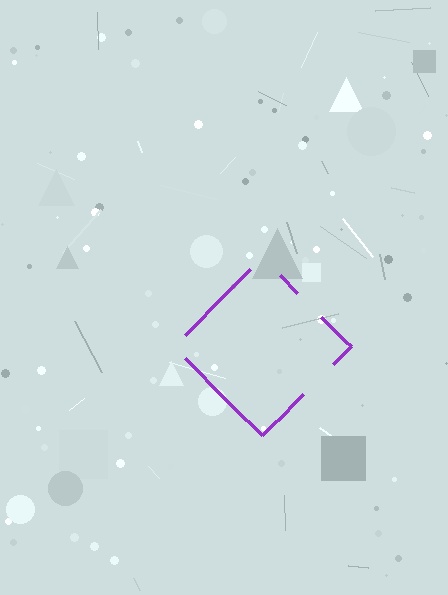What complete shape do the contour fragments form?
The contour fragments form a diamond.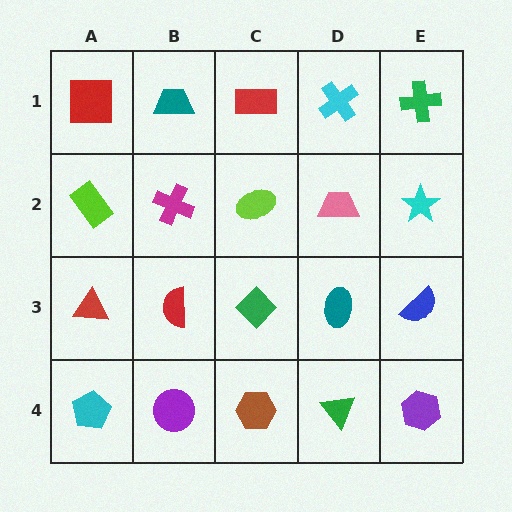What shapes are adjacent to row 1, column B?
A magenta cross (row 2, column B), a red square (row 1, column A), a red rectangle (row 1, column C).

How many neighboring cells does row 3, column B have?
4.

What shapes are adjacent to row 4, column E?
A blue semicircle (row 3, column E), a green triangle (row 4, column D).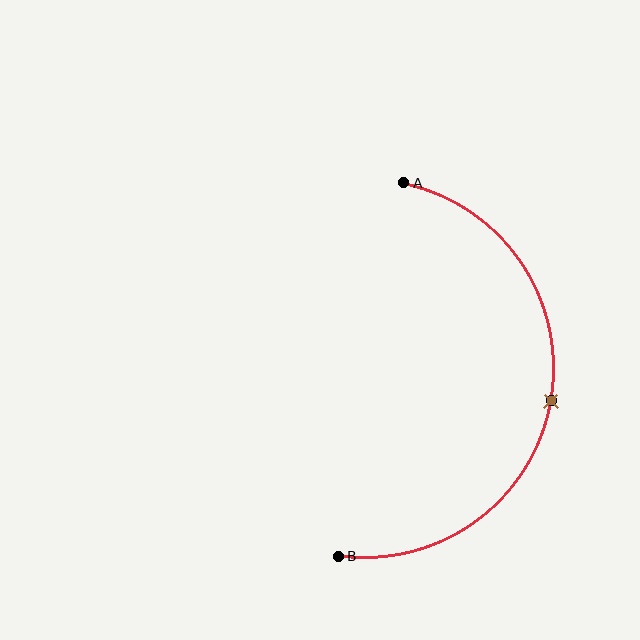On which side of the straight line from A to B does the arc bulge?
The arc bulges to the right of the straight line connecting A and B.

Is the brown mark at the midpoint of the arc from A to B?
Yes. The brown mark lies on the arc at equal arc-length from both A and B — it is the arc midpoint.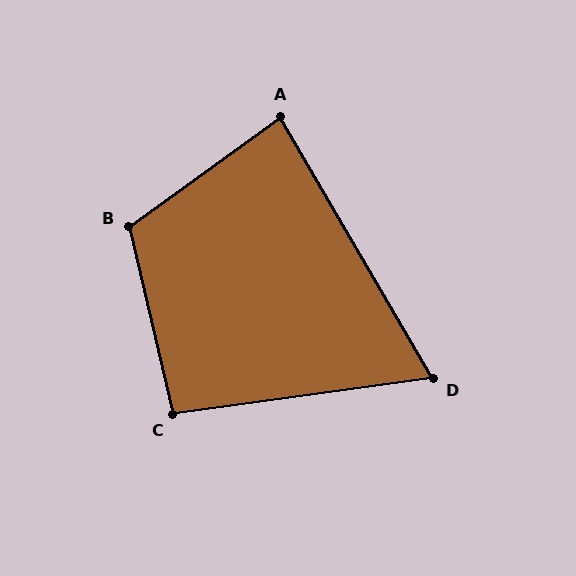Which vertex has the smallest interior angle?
D, at approximately 68 degrees.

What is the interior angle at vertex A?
Approximately 84 degrees (acute).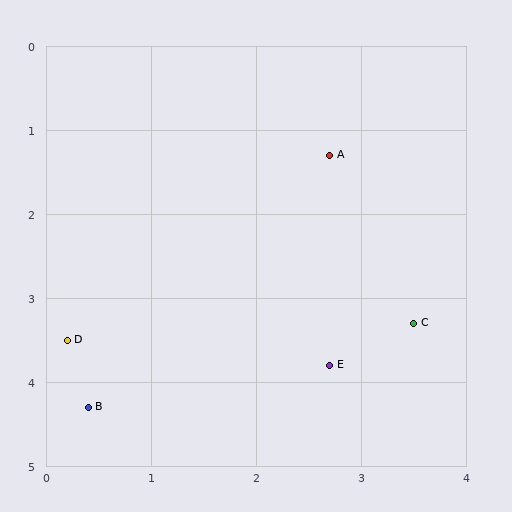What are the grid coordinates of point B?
Point B is at approximately (0.4, 4.3).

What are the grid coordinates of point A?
Point A is at approximately (2.7, 1.3).